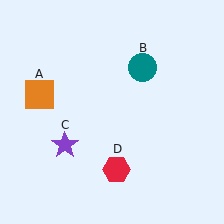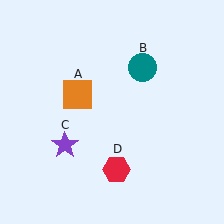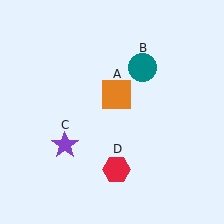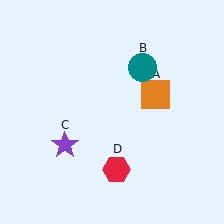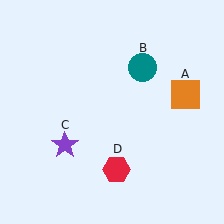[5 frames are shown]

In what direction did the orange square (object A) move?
The orange square (object A) moved right.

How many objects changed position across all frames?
1 object changed position: orange square (object A).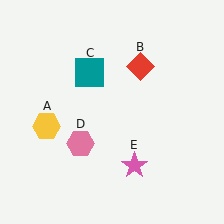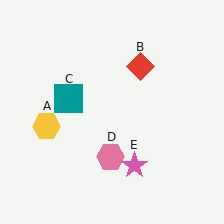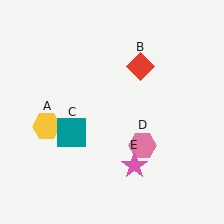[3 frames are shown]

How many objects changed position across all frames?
2 objects changed position: teal square (object C), pink hexagon (object D).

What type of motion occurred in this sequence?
The teal square (object C), pink hexagon (object D) rotated counterclockwise around the center of the scene.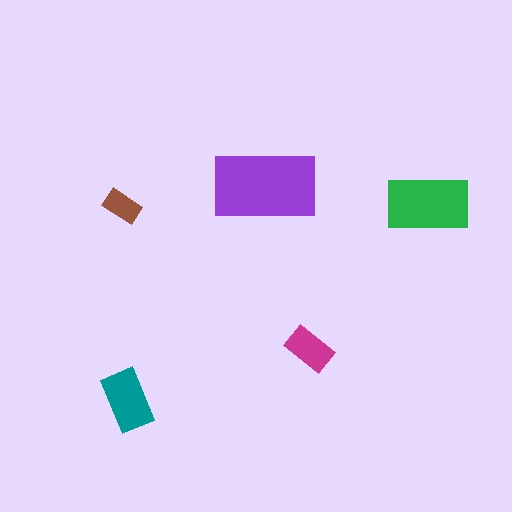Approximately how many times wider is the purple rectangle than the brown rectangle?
About 3 times wider.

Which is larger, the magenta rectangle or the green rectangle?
The green one.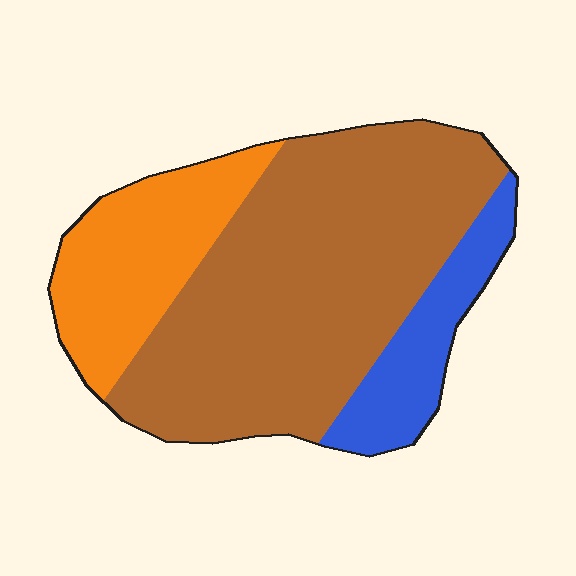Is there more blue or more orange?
Orange.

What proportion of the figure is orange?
Orange takes up about one quarter (1/4) of the figure.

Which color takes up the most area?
Brown, at roughly 65%.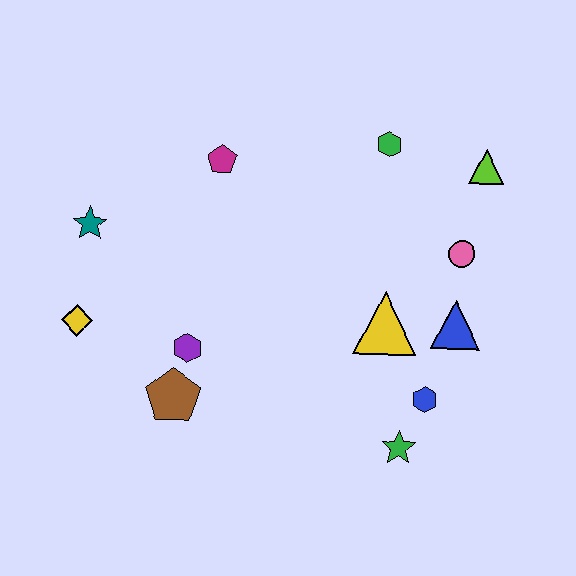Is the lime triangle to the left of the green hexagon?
No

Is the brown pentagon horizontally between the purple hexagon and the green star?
No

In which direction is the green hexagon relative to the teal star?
The green hexagon is to the right of the teal star.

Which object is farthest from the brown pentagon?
The lime triangle is farthest from the brown pentagon.